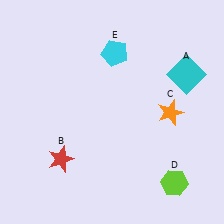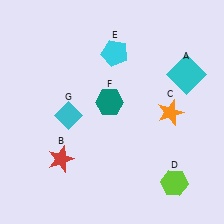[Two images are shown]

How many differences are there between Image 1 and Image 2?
There are 2 differences between the two images.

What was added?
A teal hexagon (F), a cyan diamond (G) were added in Image 2.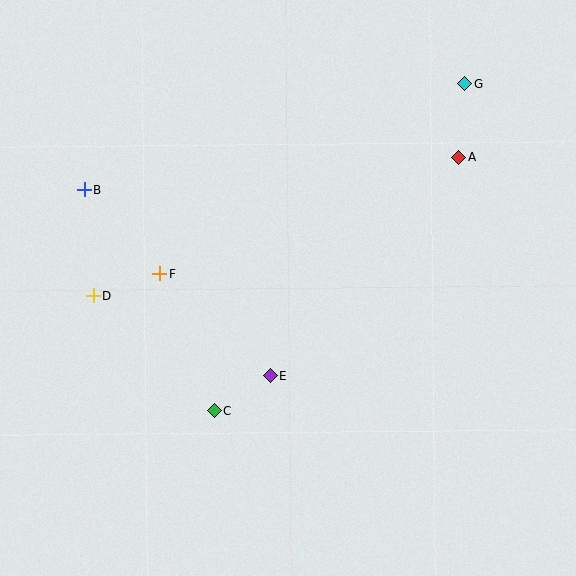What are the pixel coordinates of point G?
Point G is at (465, 84).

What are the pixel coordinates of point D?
Point D is at (93, 296).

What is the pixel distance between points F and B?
The distance between F and B is 113 pixels.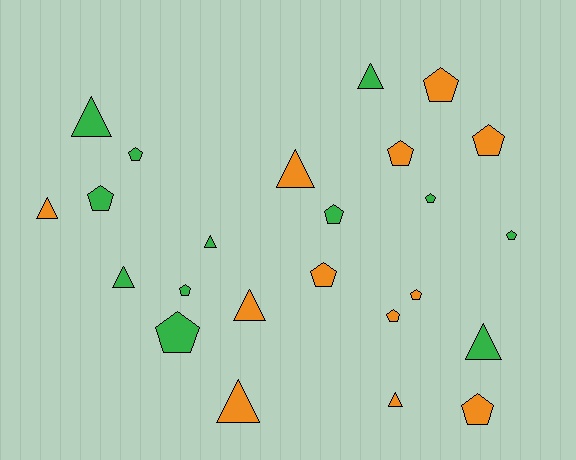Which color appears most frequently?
Green, with 12 objects.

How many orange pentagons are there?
There are 7 orange pentagons.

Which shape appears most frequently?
Pentagon, with 14 objects.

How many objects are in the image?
There are 24 objects.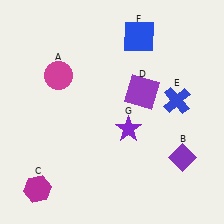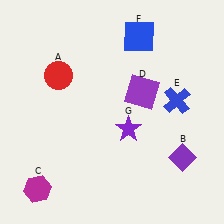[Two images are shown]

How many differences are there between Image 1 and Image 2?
There is 1 difference between the two images.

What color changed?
The circle (A) changed from magenta in Image 1 to red in Image 2.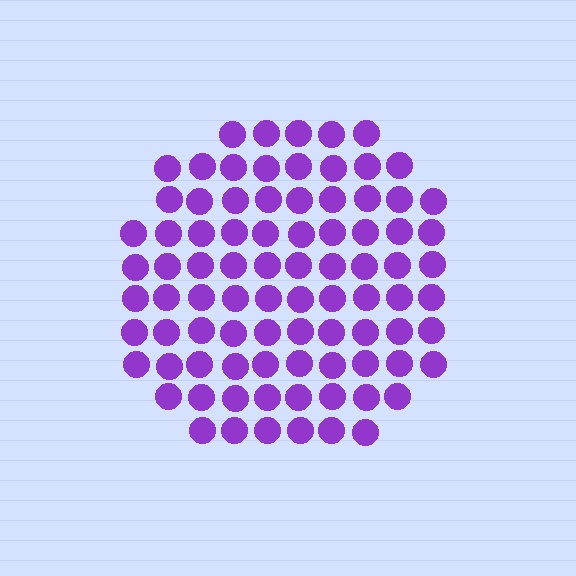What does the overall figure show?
The overall figure shows a circle.